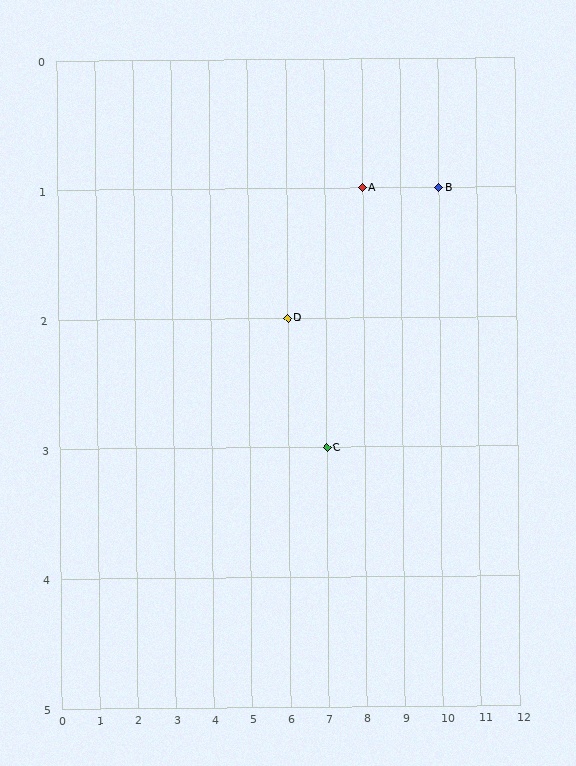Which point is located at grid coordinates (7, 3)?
Point C is at (7, 3).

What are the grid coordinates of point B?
Point B is at grid coordinates (10, 1).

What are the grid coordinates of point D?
Point D is at grid coordinates (6, 2).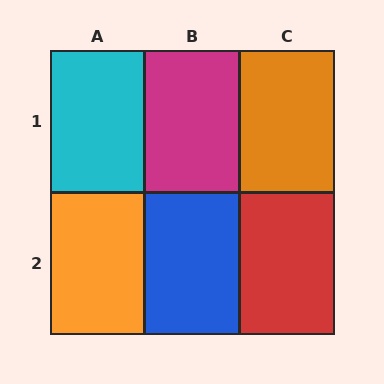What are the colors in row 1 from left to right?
Cyan, magenta, orange.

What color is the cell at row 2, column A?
Orange.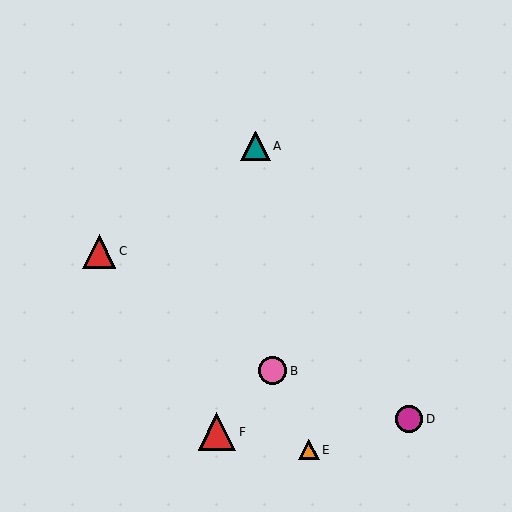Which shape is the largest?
The red triangle (labeled F) is the largest.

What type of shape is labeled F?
Shape F is a red triangle.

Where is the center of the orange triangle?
The center of the orange triangle is at (309, 450).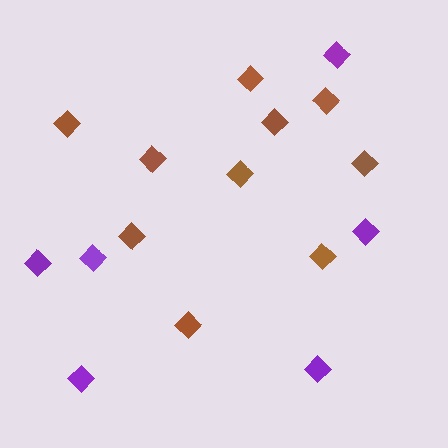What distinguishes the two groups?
There are 2 groups: one group of brown diamonds (10) and one group of purple diamonds (6).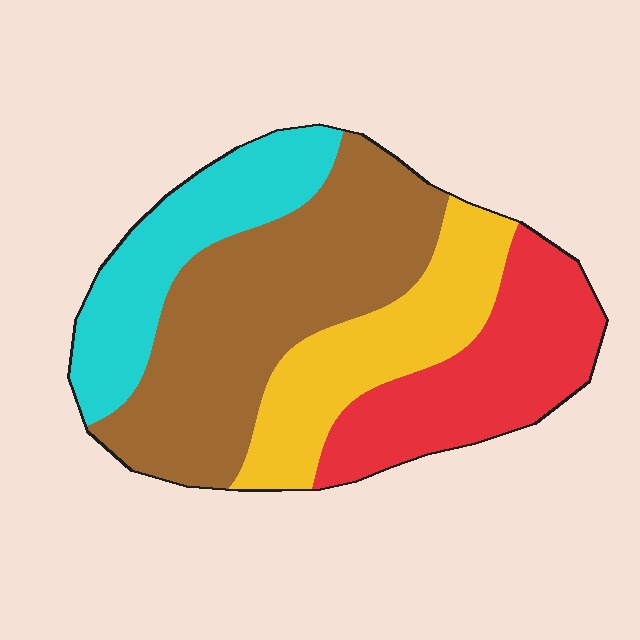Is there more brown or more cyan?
Brown.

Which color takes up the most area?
Brown, at roughly 40%.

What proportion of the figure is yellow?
Yellow covers roughly 20% of the figure.